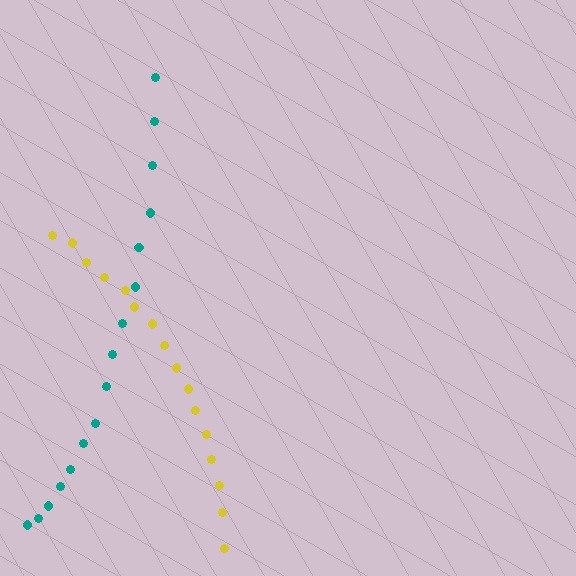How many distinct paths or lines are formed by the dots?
There are 2 distinct paths.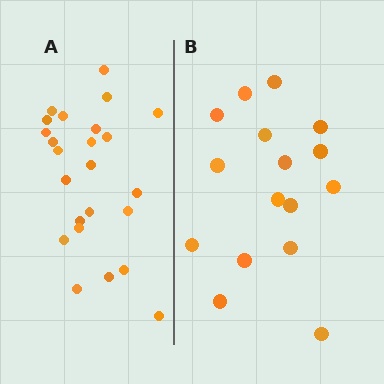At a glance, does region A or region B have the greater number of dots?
Region A (the left region) has more dots.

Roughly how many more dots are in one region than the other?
Region A has roughly 8 or so more dots than region B.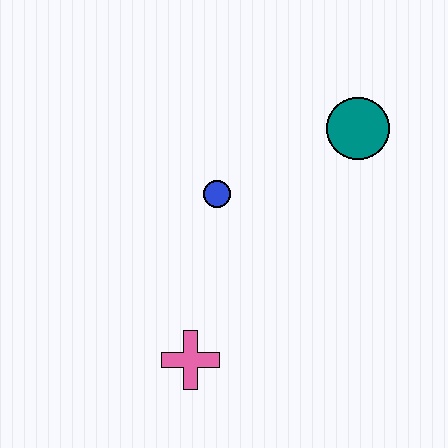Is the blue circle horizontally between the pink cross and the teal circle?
Yes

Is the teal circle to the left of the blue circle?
No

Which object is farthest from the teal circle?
The pink cross is farthest from the teal circle.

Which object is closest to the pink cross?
The blue circle is closest to the pink cross.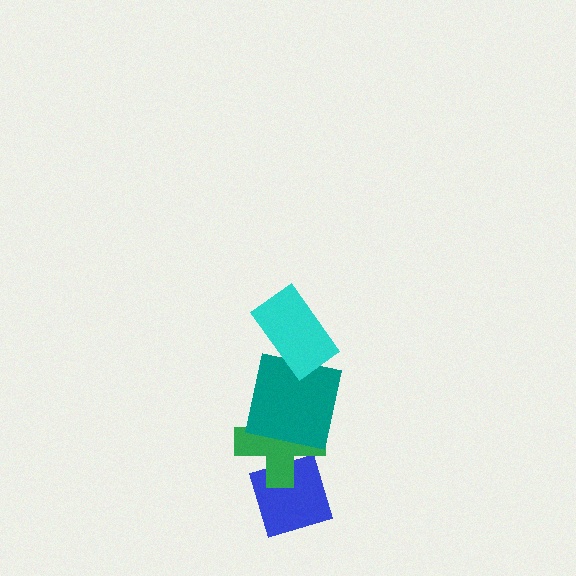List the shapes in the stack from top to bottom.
From top to bottom: the cyan rectangle, the teal square, the green cross, the blue diamond.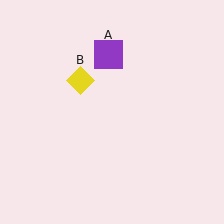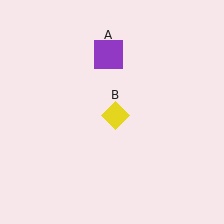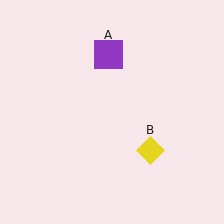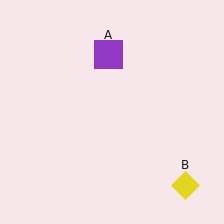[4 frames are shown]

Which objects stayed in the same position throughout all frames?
Purple square (object A) remained stationary.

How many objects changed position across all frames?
1 object changed position: yellow diamond (object B).